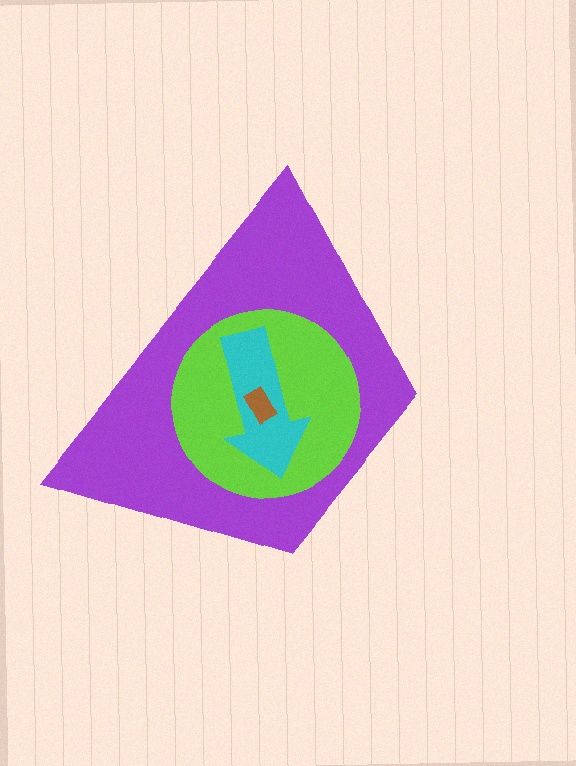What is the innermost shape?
The brown rectangle.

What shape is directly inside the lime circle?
The cyan arrow.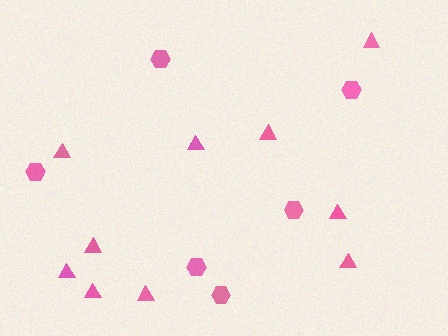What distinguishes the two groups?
There are 2 groups: one group of triangles (10) and one group of hexagons (6).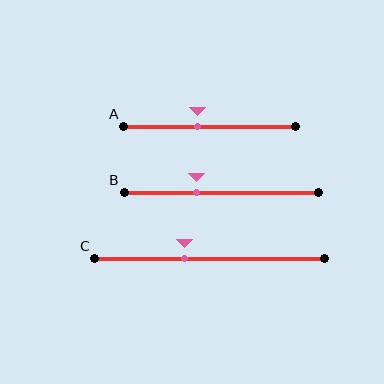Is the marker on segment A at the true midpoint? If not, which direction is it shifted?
No, the marker on segment A is shifted to the left by about 7% of the segment length.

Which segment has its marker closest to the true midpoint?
Segment A has its marker closest to the true midpoint.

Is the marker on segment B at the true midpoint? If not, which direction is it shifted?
No, the marker on segment B is shifted to the left by about 13% of the segment length.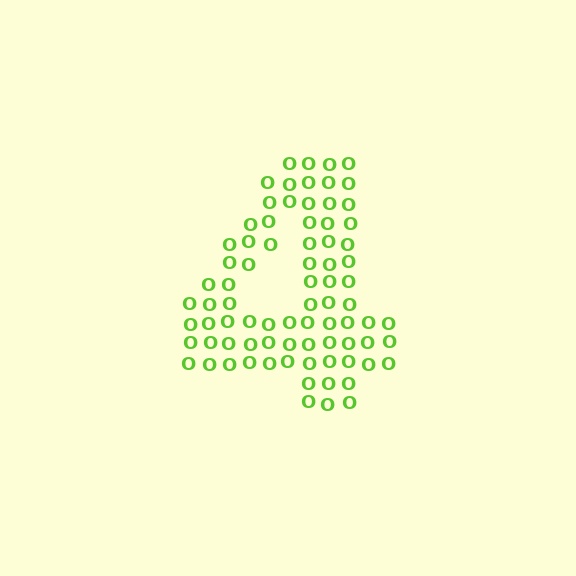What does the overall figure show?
The overall figure shows the digit 4.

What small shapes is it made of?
It is made of small letter O's.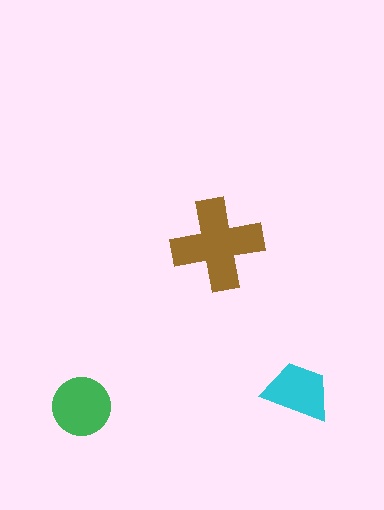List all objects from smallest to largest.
The cyan trapezoid, the green circle, the brown cross.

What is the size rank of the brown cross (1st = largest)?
1st.